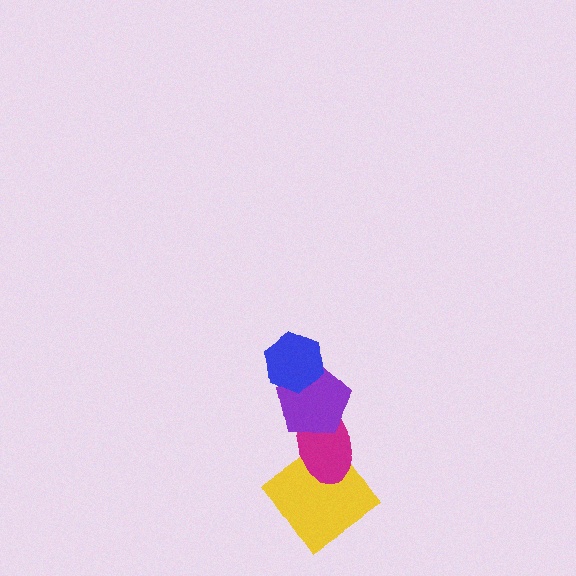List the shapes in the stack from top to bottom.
From top to bottom: the blue hexagon, the purple pentagon, the magenta ellipse, the yellow diamond.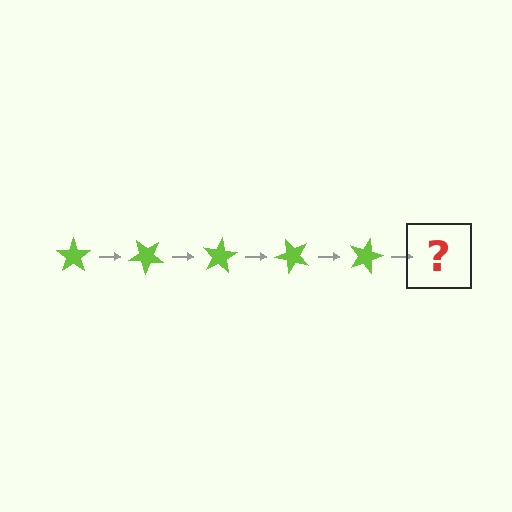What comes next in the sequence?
The next element should be a lime star rotated 200 degrees.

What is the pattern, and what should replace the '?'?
The pattern is that the star rotates 40 degrees each step. The '?' should be a lime star rotated 200 degrees.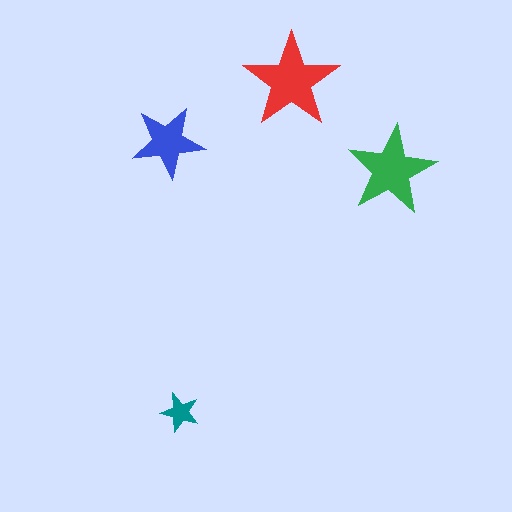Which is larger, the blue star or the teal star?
The blue one.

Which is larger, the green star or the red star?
The red one.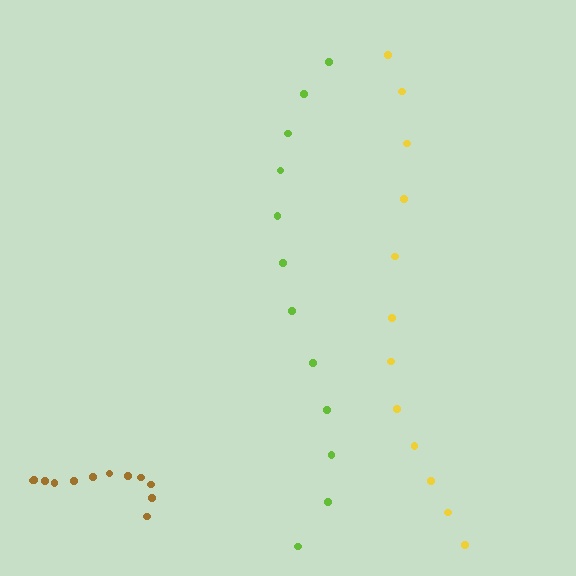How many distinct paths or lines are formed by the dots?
There are 3 distinct paths.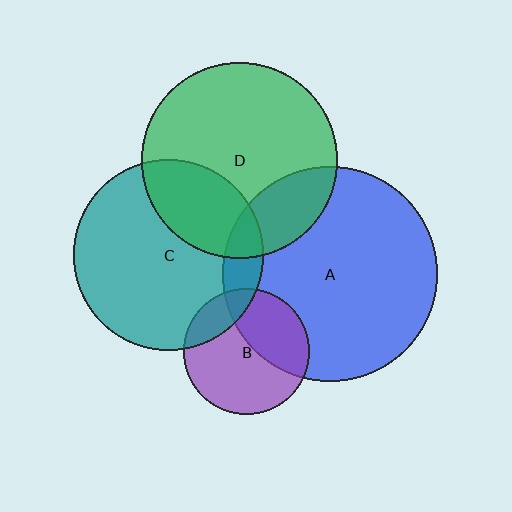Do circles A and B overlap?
Yes.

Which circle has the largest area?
Circle A (blue).